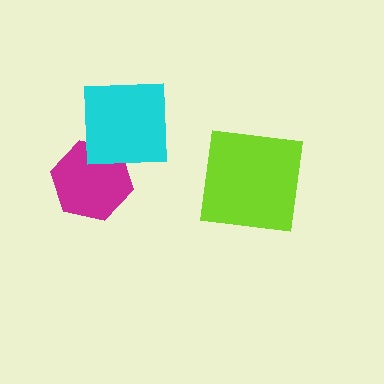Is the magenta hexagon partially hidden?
Yes, it is partially covered by another shape.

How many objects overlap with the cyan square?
1 object overlaps with the cyan square.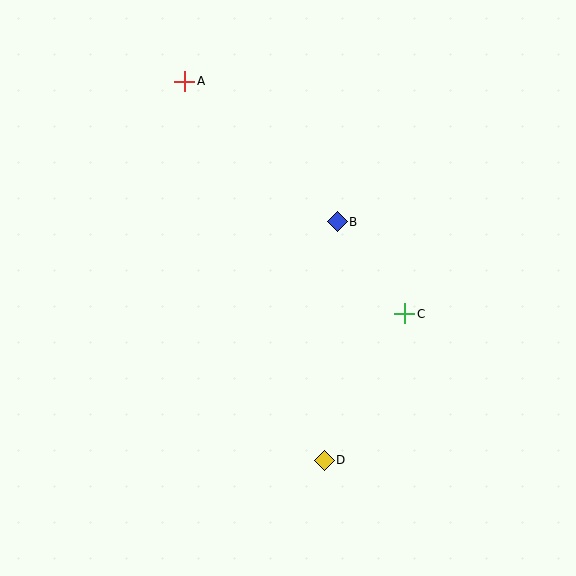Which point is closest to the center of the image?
Point B at (337, 222) is closest to the center.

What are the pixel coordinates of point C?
Point C is at (405, 314).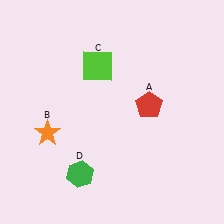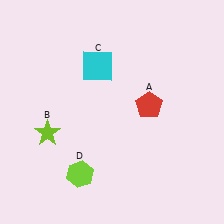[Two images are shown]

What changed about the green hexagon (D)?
In Image 1, D is green. In Image 2, it changed to lime.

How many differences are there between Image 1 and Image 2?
There are 3 differences between the two images.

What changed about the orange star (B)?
In Image 1, B is orange. In Image 2, it changed to lime.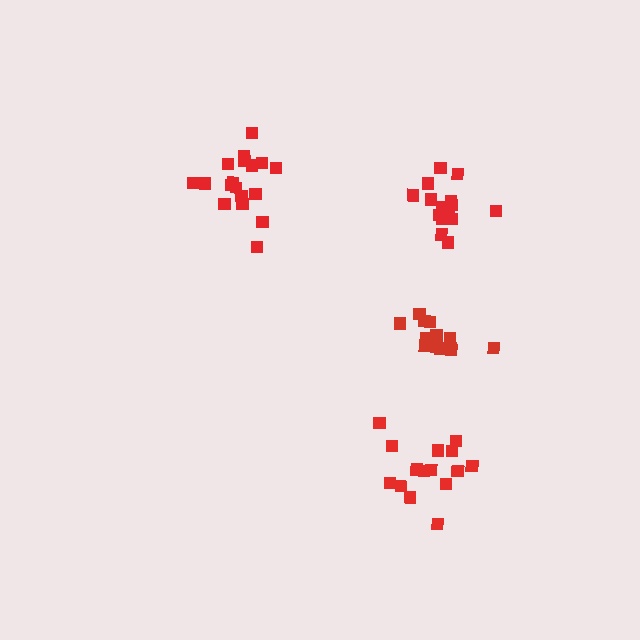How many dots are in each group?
Group 1: 19 dots, Group 2: 15 dots, Group 3: 15 dots, Group 4: 13 dots (62 total).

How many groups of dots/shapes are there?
There are 4 groups.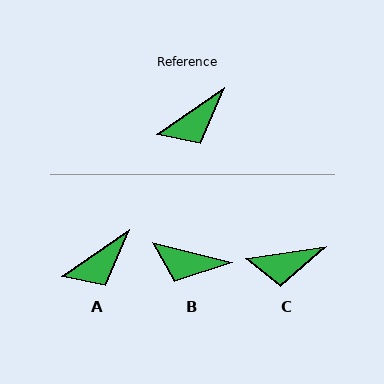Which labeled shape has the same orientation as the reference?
A.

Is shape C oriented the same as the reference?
No, it is off by about 26 degrees.